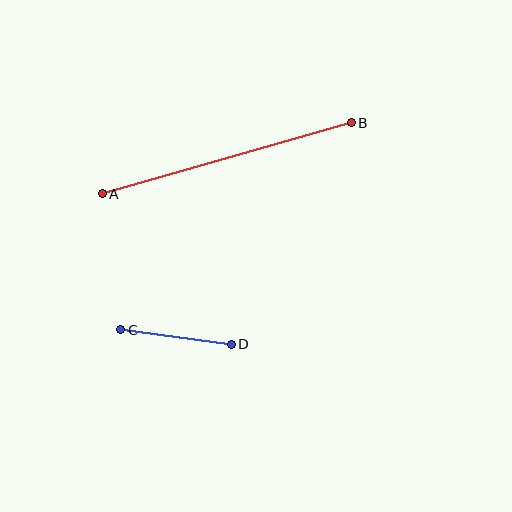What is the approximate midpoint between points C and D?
The midpoint is at approximately (176, 337) pixels.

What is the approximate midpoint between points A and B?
The midpoint is at approximately (227, 158) pixels.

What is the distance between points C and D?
The distance is approximately 111 pixels.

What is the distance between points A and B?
The distance is approximately 259 pixels.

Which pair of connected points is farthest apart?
Points A and B are farthest apart.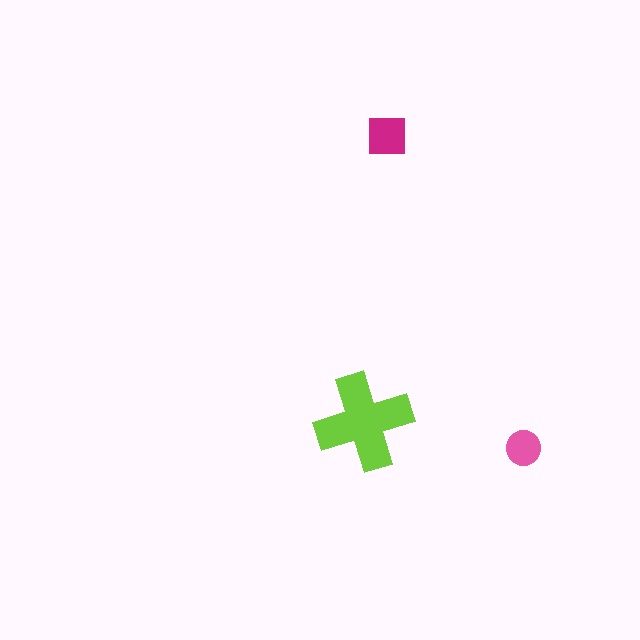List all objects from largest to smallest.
The lime cross, the magenta square, the pink circle.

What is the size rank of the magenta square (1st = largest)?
2nd.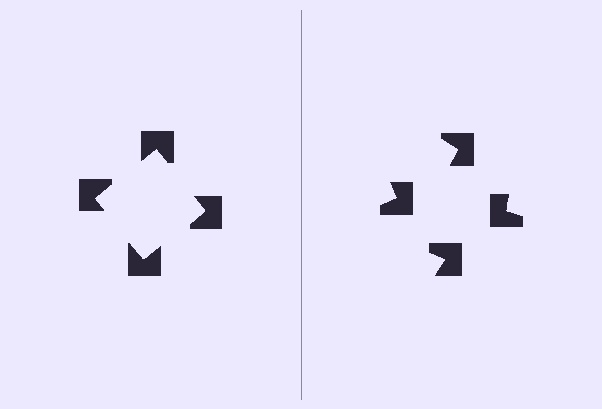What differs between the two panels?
The notched squares are positioned identically on both sides; only the wedge orientations differ. On the left they align to a square; on the right they are misaligned.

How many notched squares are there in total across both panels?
8 — 4 on each side.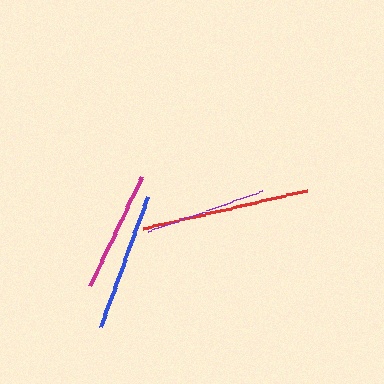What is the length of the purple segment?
The purple segment is approximately 120 pixels long.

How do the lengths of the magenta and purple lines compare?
The magenta and purple lines are approximately the same length.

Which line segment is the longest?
The red line is the longest at approximately 167 pixels.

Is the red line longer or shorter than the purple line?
The red line is longer than the purple line.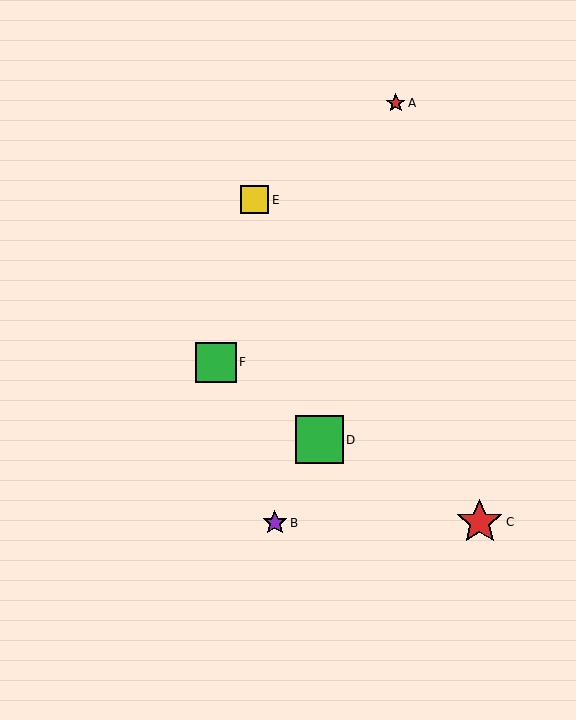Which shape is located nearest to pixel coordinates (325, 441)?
The green square (labeled D) at (319, 440) is nearest to that location.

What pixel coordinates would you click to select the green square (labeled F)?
Click at (216, 362) to select the green square F.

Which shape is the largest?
The green square (labeled D) is the largest.